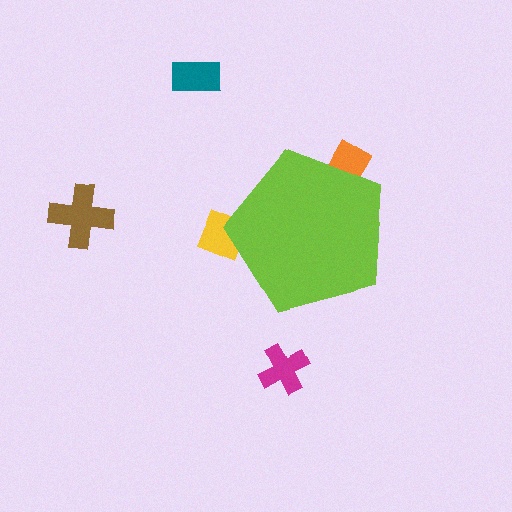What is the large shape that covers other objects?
A lime pentagon.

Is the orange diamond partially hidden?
Yes, the orange diamond is partially hidden behind the lime pentagon.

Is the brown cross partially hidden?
No, the brown cross is fully visible.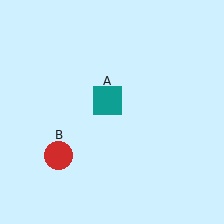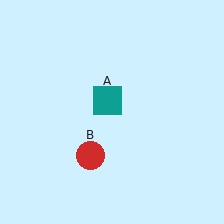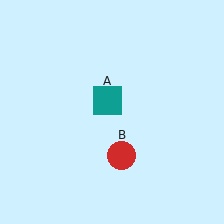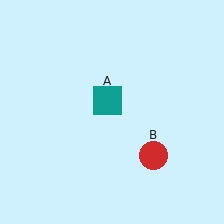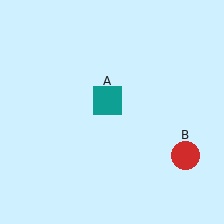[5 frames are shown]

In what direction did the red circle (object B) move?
The red circle (object B) moved right.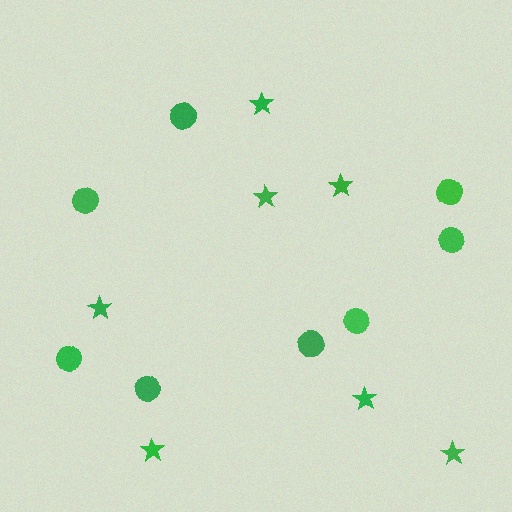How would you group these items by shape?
There are 2 groups: one group of stars (7) and one group of circles (8).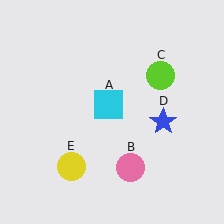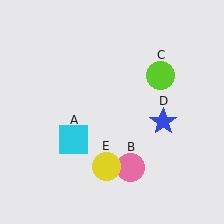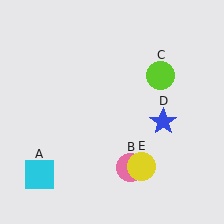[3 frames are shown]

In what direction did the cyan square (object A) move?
The cyan square (object A) moved down and to the left.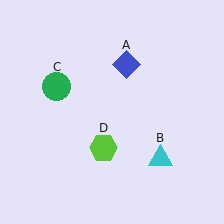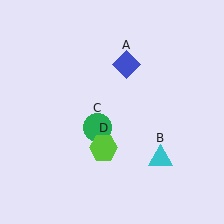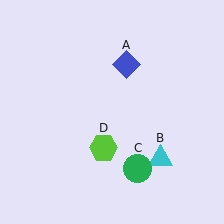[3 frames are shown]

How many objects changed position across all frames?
1 object changed position: green circle (object C).